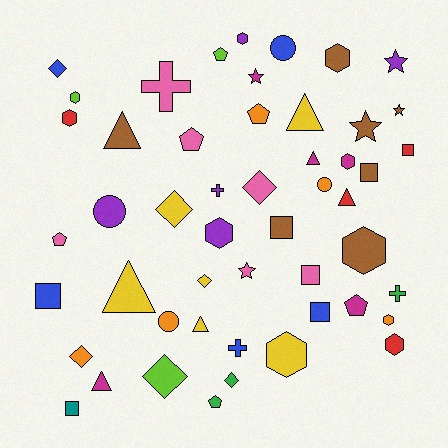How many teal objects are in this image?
There is 1 teal object.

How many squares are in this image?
There are 7 squares.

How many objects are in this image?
There are 50 objects.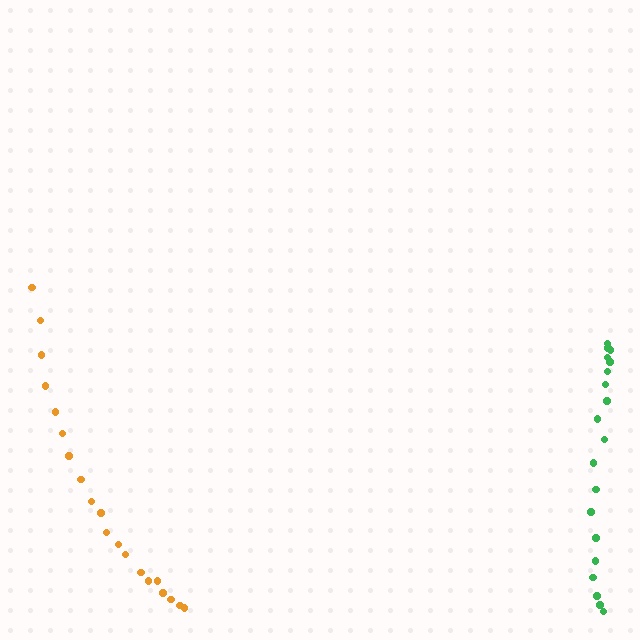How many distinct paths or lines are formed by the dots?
There are 2 distinct paths.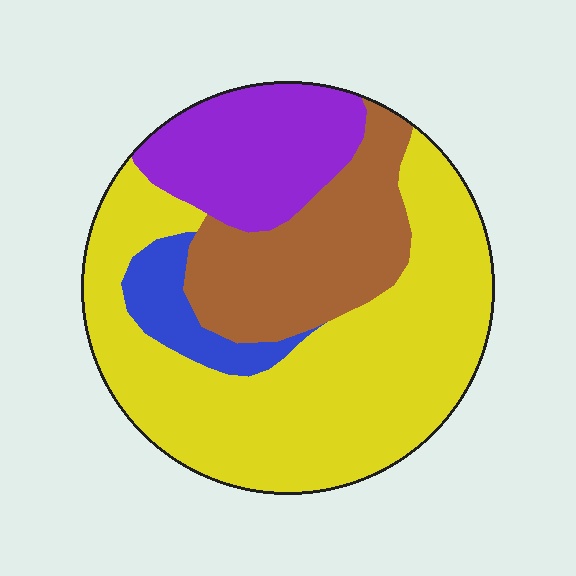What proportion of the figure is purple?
Purple takes up about one sixth (1/6) of the figure.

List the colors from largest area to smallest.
From largest to smallest: yellow, brown, purple, blue.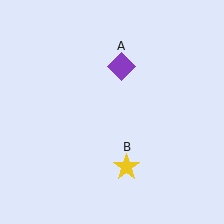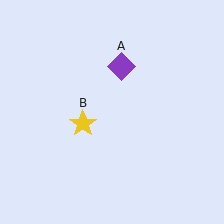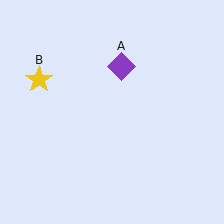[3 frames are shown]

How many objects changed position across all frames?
1 object changed position: yellow star (object B).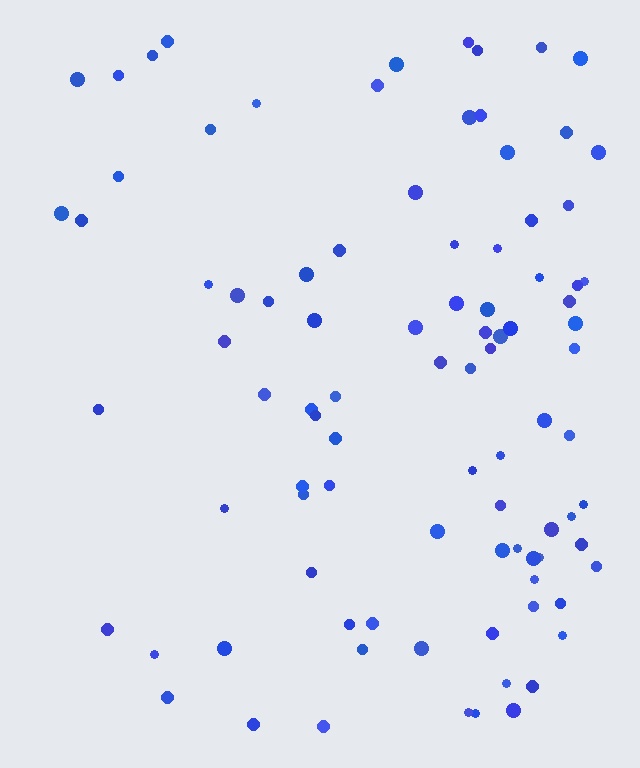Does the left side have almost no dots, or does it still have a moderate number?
Still a moderate number, just noticeably fewer than the right.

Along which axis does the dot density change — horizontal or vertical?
Horizontal.